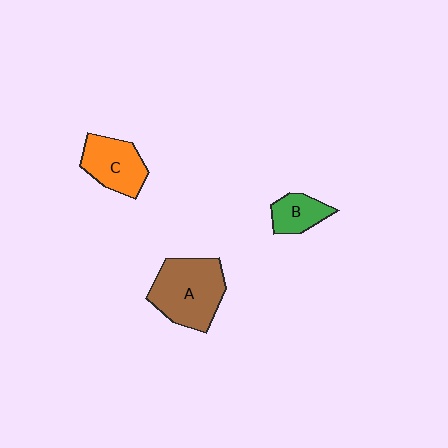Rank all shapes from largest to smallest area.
From largest to smallest: A (brown), C (orange), B (green).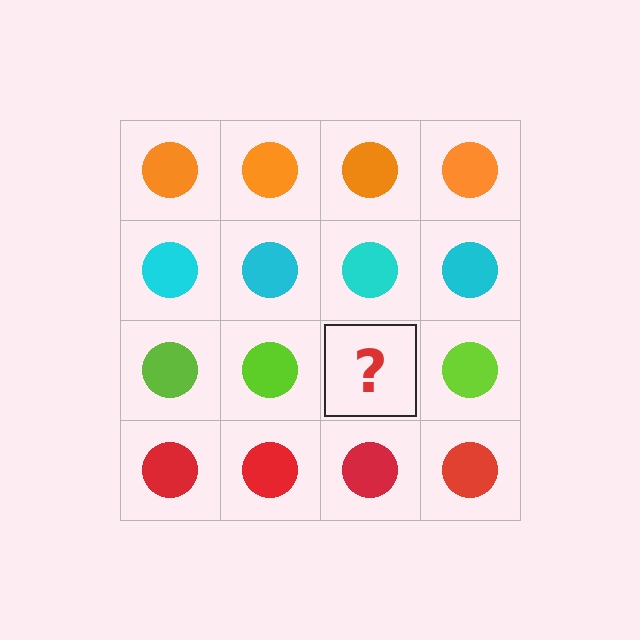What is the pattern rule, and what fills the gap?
The rule is that each row has a consistent color. The gap should be filled with a lime circle.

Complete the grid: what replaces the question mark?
The question mark should be replaced with a lime circle.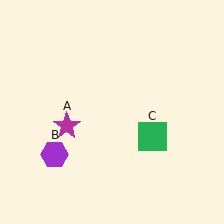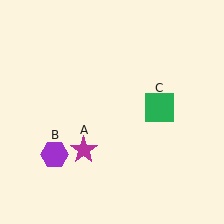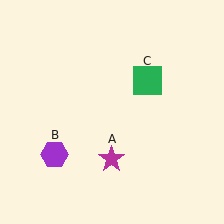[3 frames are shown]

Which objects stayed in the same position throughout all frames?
Purple hexagon (object B) remained stationary.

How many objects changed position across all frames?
2 objects changed position: magenta star (object A), green square (object C).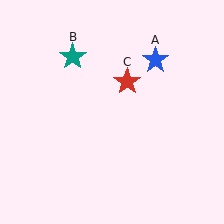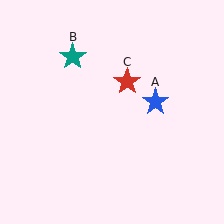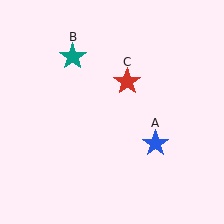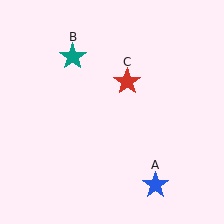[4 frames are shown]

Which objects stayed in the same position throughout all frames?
Teal star (object B) and red star (object C) remained stationary.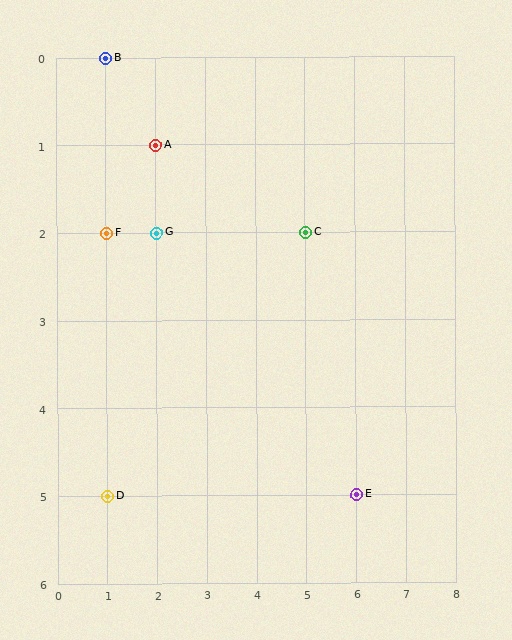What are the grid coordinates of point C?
Point C is at grid coordinates (5, 2).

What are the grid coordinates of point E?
Point E is at grid coordinates (6, 5).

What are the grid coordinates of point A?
Point A is at grid coordinates (2, 1).